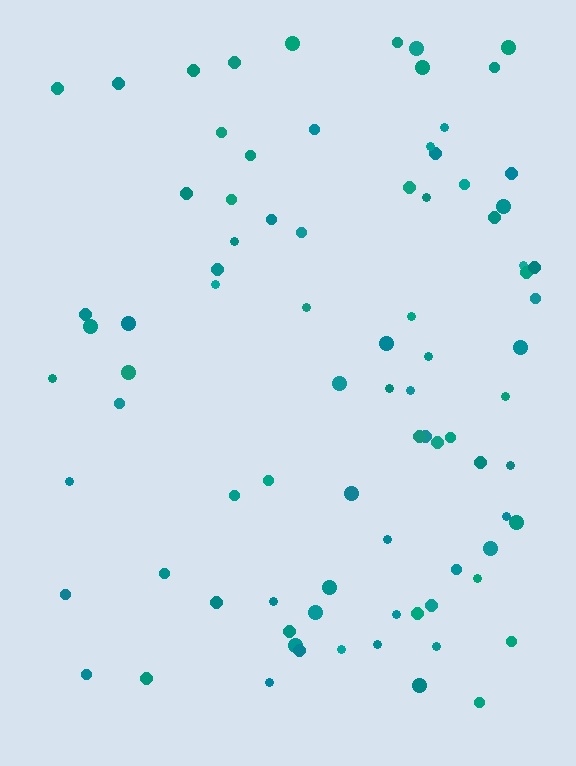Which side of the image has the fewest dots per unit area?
The left.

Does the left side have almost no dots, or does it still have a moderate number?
Still a moderate number, just noticeably fewer than the right.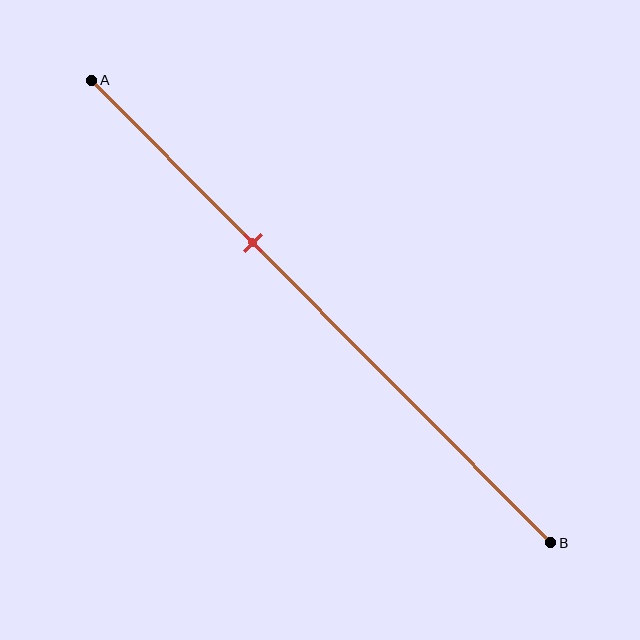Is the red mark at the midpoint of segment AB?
No, the mark is at about 35% from A, not at the 50% midpoint.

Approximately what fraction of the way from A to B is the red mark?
The red mark is approximately 35% of the way from A to B.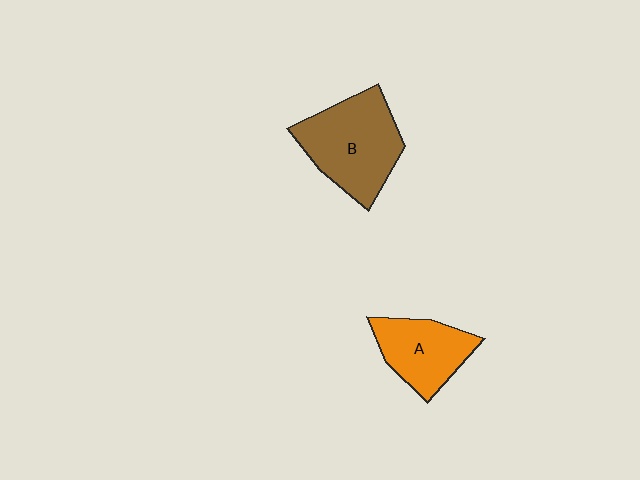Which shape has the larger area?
Shape B (brown).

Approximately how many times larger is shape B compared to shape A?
Approximately 1.4 times.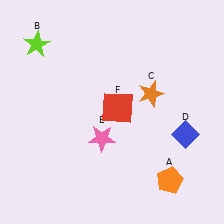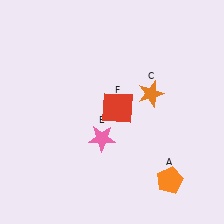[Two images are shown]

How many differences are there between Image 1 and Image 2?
There are 2 differences between the two images.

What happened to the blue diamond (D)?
The blue diamond (D) was removed in Image 2. It was in the bottom-right area of Image 1.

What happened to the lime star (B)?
The lime star (B) was removed in Image 2. It was in the top-left area of Image 1.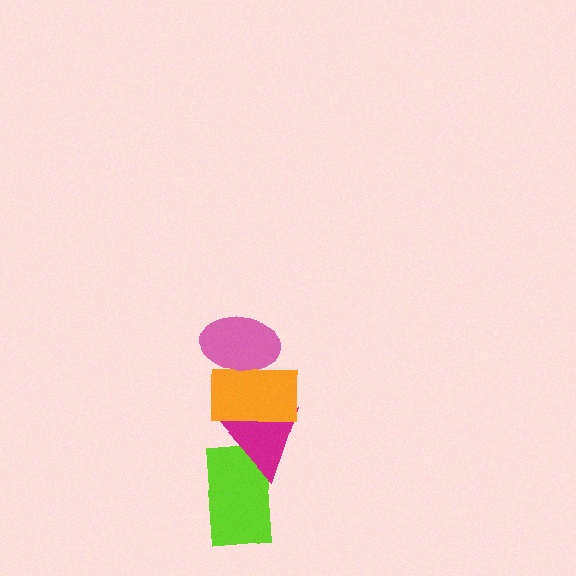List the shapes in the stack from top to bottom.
From top to bottom: the pink ellipse, the orange rectangle, the magenta triangle, the lime rectangle.